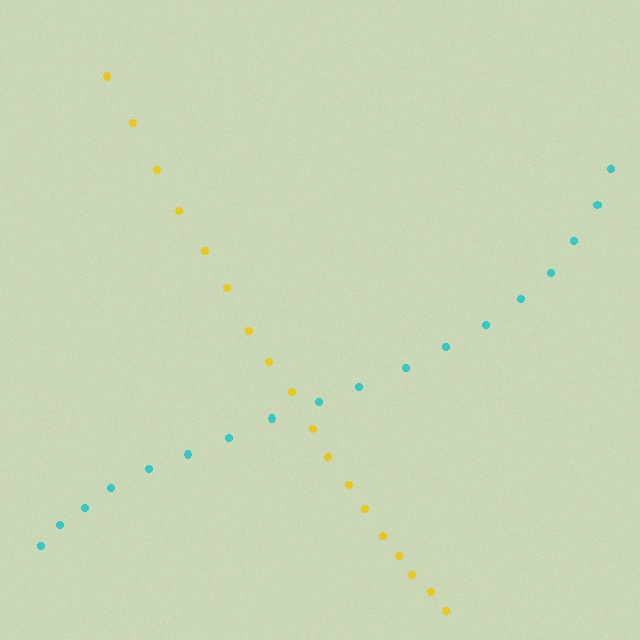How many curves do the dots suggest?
There are 2 distinct paths.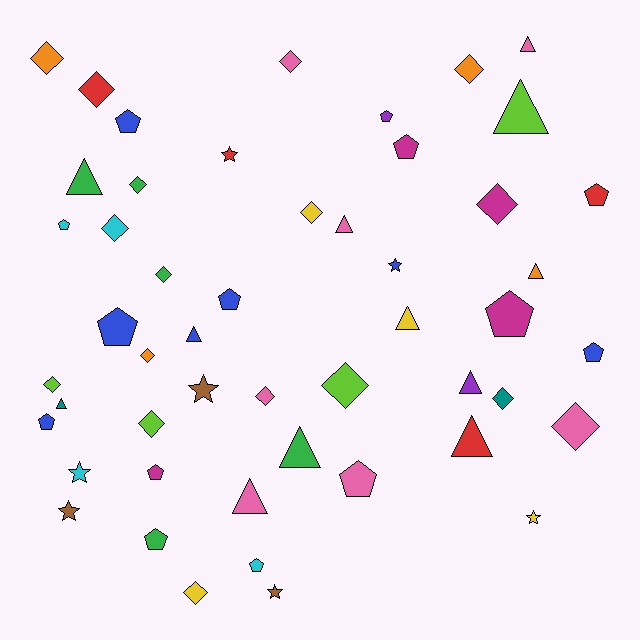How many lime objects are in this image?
There are 4 lime objects.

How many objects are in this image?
There are 50 objects.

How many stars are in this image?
There are 7 stars.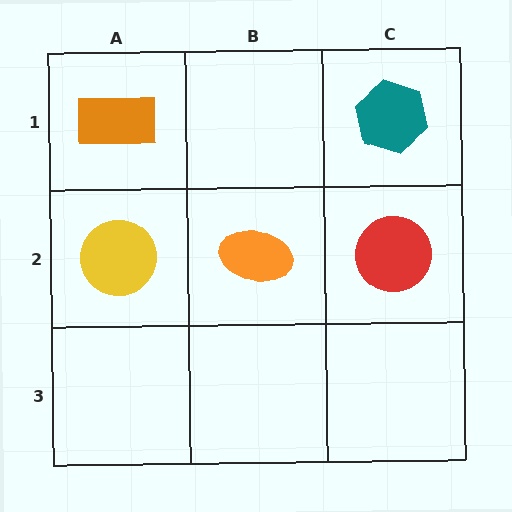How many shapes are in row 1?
2 shapes.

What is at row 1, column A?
An orange rectangle.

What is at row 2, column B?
An orange ellipse.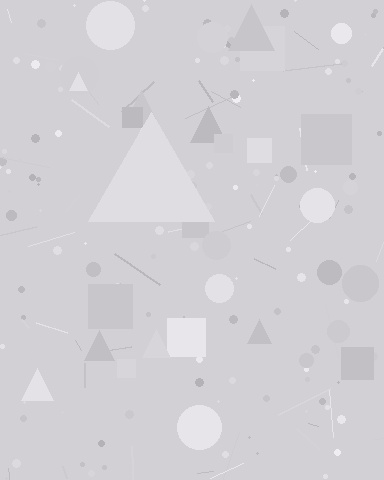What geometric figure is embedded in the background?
A triangle is embedded in the background.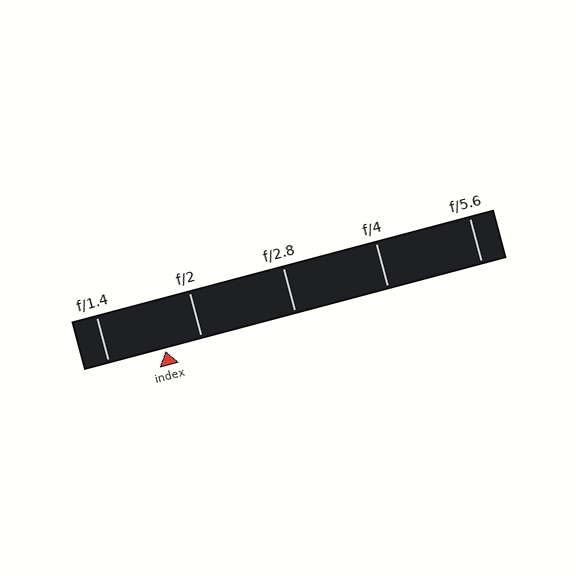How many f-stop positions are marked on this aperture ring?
There are 5 f-stop positions marked.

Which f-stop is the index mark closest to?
The index mark is closest to f/2.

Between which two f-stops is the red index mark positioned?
The index mark is between f/1.4 and f/2.